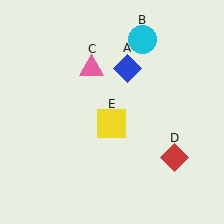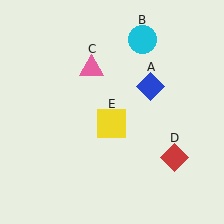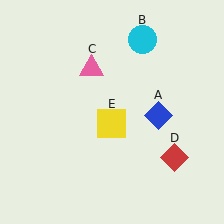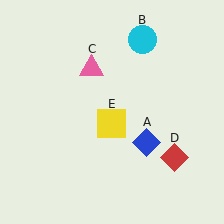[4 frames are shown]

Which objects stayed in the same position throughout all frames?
Cyan circle (object B) and pink triangle (object C) and red diamond (object D) and yellow square (object E) remained stationary.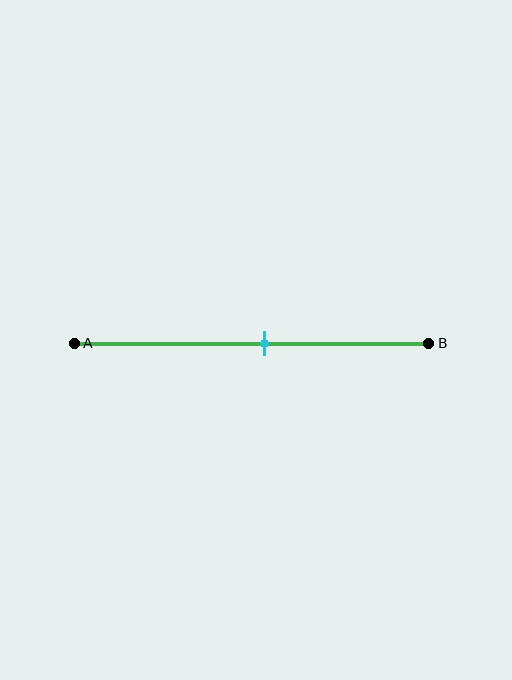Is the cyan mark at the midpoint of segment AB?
No, the mark is at about 55% from A, not at the 50% midpoint.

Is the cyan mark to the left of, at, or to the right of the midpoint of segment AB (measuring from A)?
The cyan mark is to the right of the midpoint of segment AB.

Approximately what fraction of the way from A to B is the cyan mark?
The cyan mark is approximately 55% of the way from A to B.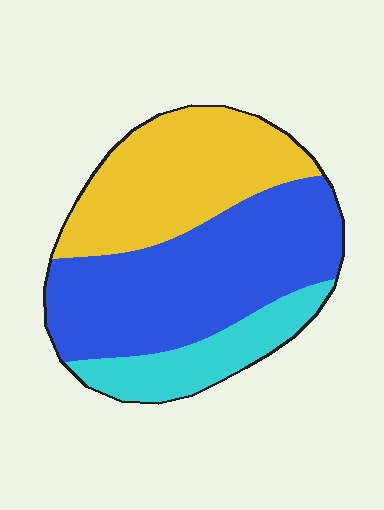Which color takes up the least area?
Cyan, at roughly 15%.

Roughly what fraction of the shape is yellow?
Yellow covers roughly 35% of the shape.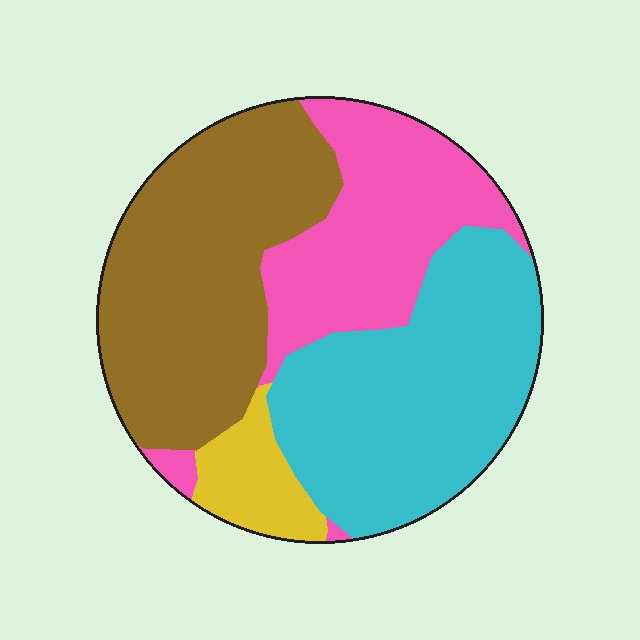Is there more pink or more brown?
Brown.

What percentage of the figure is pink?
Pink takes up between a sixth and a third of the figure.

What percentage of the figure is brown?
Brown takes up about one third (1/3) of the figure.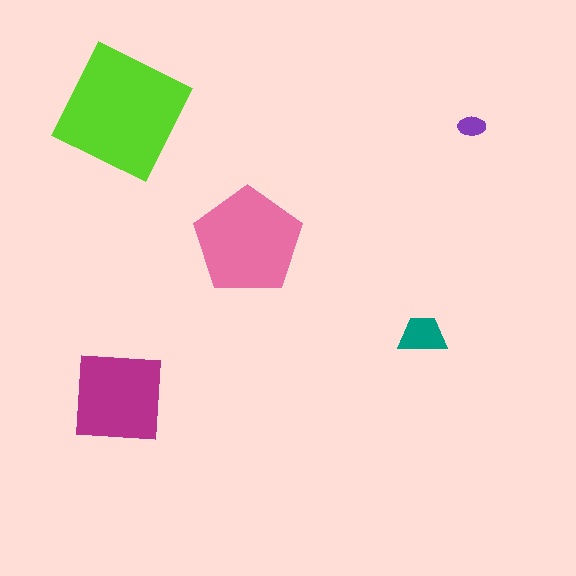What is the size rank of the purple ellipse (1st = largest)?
5th.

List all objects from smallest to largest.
The purple ellipse, the teal trapezoid, the magenta square, the pink pentagon, the lime square.